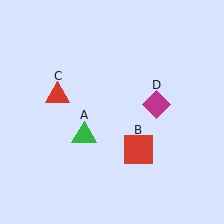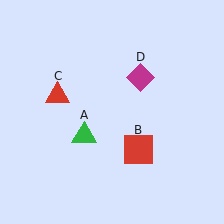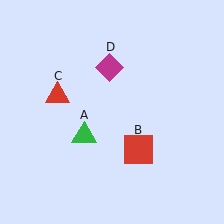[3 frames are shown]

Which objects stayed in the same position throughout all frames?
Green triangle (object A) and red square (object B) and red triangle (object C) remained stationary.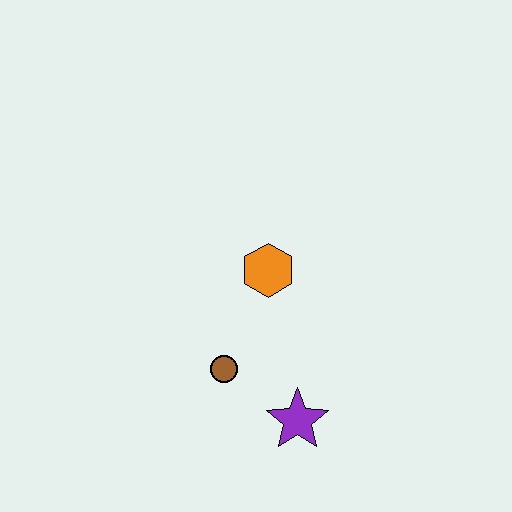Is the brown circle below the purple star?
No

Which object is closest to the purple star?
The brown circle is closest to the purple star.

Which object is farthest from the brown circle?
The orange hexagon is farthest from the brown circle.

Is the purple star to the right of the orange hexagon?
Yes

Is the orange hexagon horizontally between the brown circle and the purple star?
Yes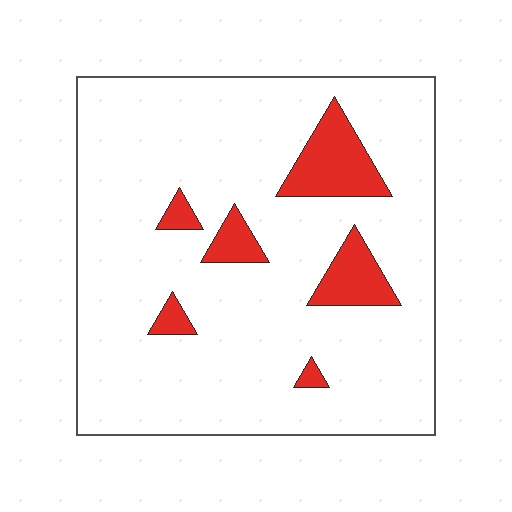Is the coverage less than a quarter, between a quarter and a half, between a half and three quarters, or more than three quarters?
Less than a quarter.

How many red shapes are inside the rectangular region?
6.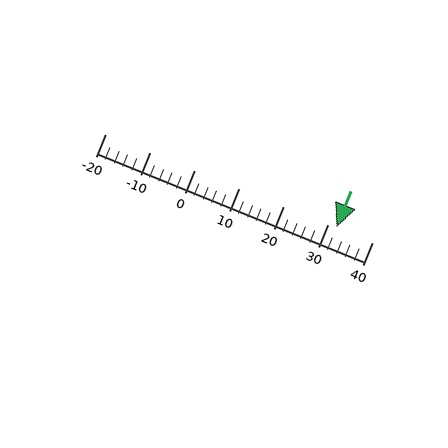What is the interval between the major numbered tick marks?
The major tick marks are spaced 10 units apart.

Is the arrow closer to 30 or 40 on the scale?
The arrow is closer to 30.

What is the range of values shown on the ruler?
The ruler shows values from -20 to 40.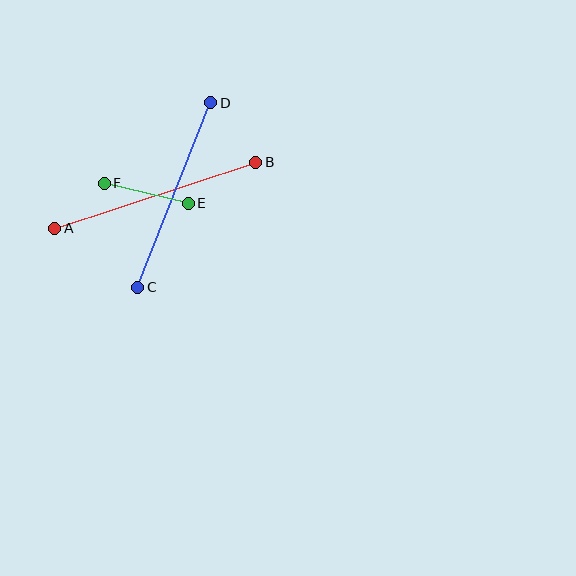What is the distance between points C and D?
The distance is approximately 198 pixels.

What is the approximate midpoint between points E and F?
The midpoint is at approximately (146, 193) pixels.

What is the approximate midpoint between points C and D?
The midpoint is at approximately (174, 195) pixels.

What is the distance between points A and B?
The distance is approximately 212 pixels.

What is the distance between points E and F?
The distance is approximately 86 pixels.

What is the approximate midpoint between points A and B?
The midpoint is at approximately (155, 195) pixels.